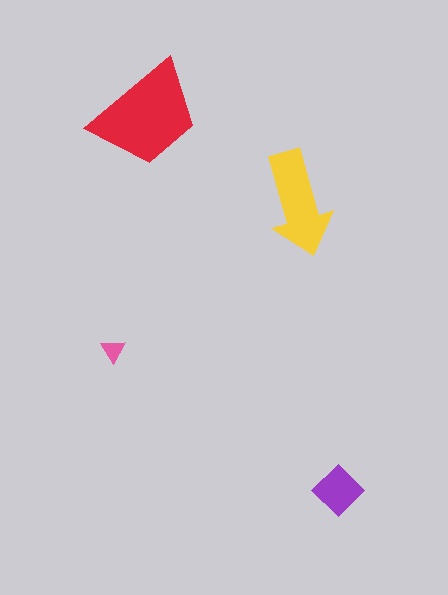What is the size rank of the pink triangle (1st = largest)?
4th.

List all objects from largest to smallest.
The red trapezoid, the yellow arrow, the purple diamond, the pink triangle.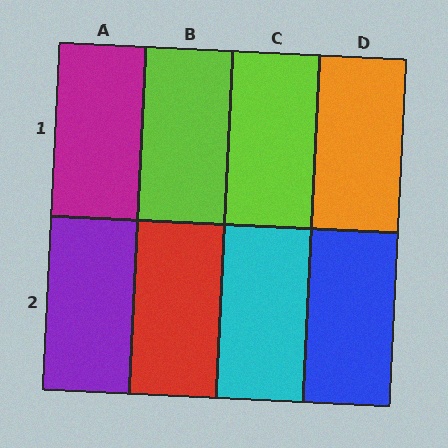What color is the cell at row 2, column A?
Purple.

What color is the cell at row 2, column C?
Cyan.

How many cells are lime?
2 cells are lime.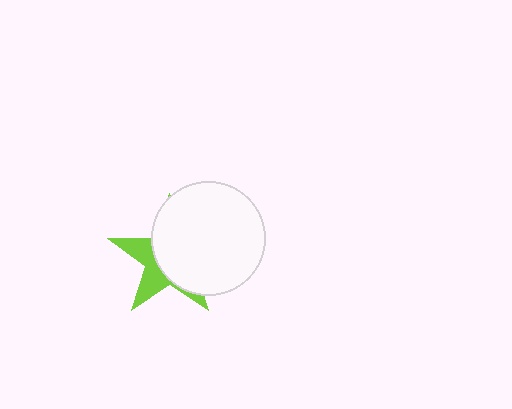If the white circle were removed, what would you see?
You would see the complete lime star.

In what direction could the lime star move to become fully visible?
The lime star could move left. That would shift it out from behind the white circle entirely.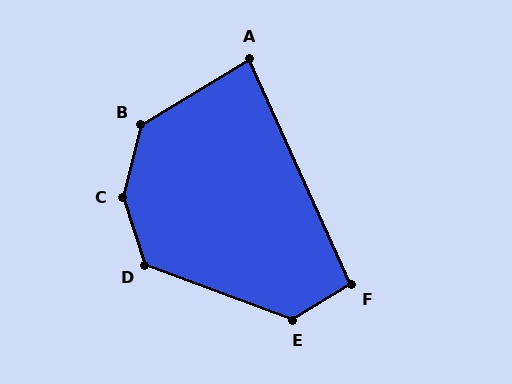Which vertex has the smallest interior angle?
A, at approximately 83 degrees.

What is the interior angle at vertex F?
Approximately 97 degrees (obtuse).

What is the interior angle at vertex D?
Approximately 128 degrees (obtuse).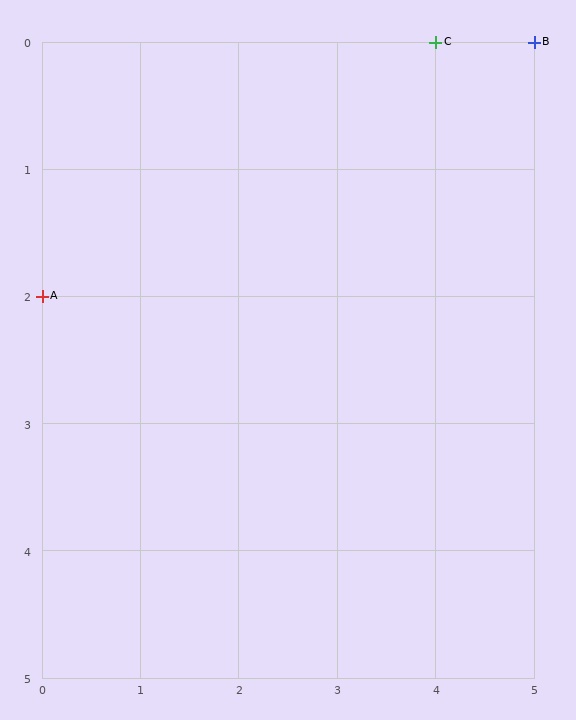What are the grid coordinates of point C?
Point C is at grid coordinates (4, 0).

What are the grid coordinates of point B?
Point B is at grid coordinates (5, 0).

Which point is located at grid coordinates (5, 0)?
Point B is at (5, 0).